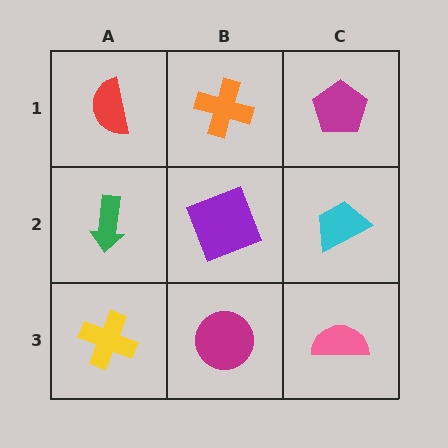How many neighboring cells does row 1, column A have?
2.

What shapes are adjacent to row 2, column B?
An orange cross (row 1, column B), a magenta circle (row 3, column B), a green arrow (row 2, column A), a cyan trapezoid (row 2, column C).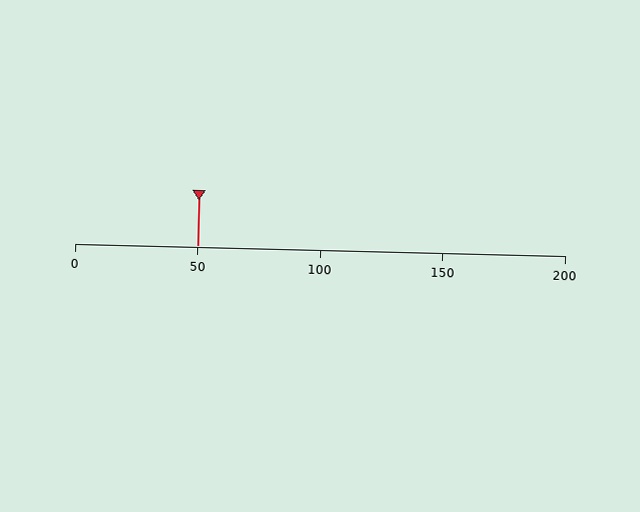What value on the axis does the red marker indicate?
The marker indicates approximately 50.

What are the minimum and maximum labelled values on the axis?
The axis runs from 0 to 200.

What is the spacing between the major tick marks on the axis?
The major ticks are spaced 50 apart.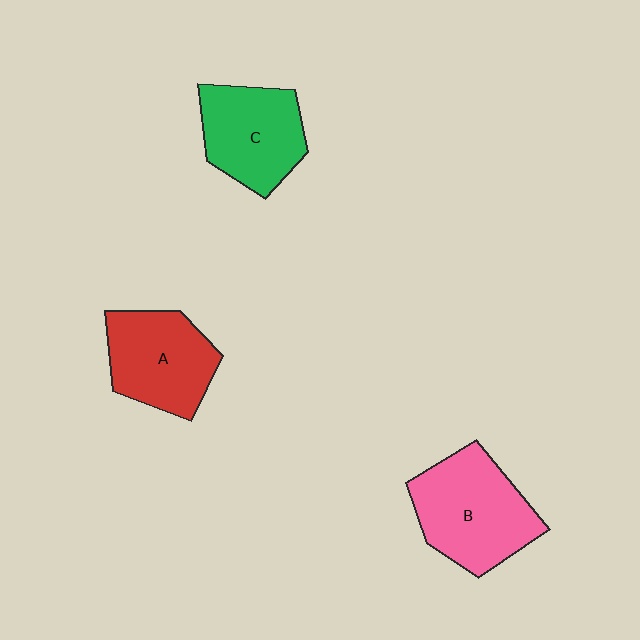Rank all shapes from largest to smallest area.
From largest to smallest: B (pink), A (red), C (green).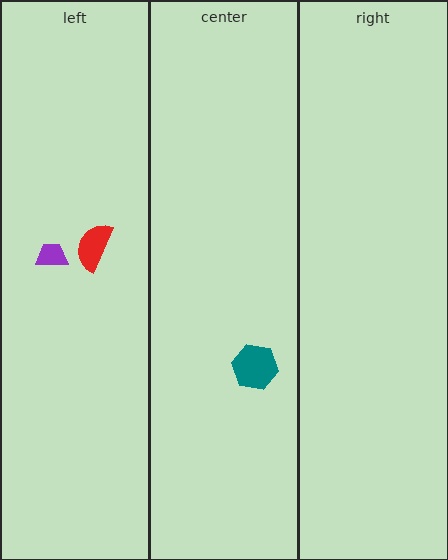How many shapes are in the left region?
2.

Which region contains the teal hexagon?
The center region.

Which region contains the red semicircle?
The left region.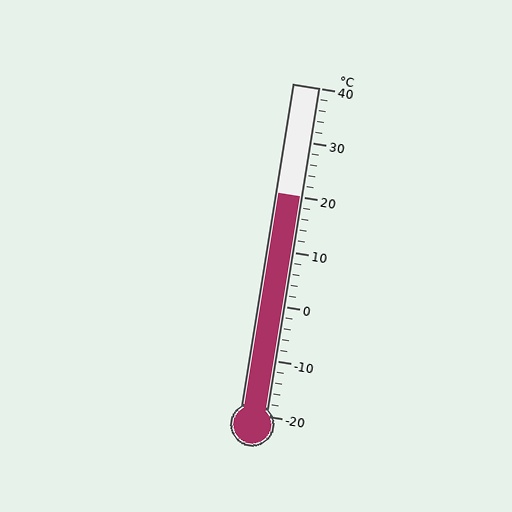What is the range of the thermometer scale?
The thermometer scale ranges from -20°C to 40°C.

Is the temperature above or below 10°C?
The temperature is above 10°C.